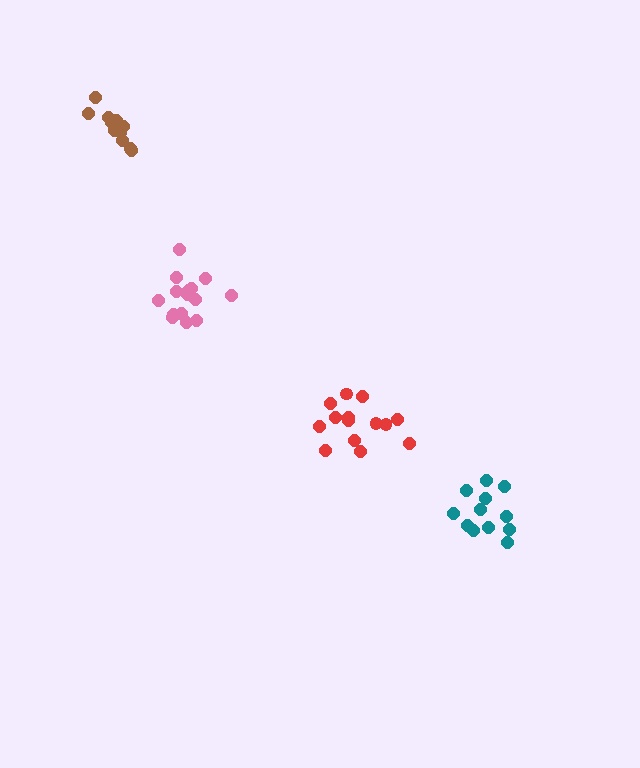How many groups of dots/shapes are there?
There are 4 groups.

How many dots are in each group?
Group 1: 14 dots, Group 2: 15 dots, Group 3: 12 dots, Group 4: 12 dots (53 total).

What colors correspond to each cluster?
The clusters are colored: red, pink, teal, brown.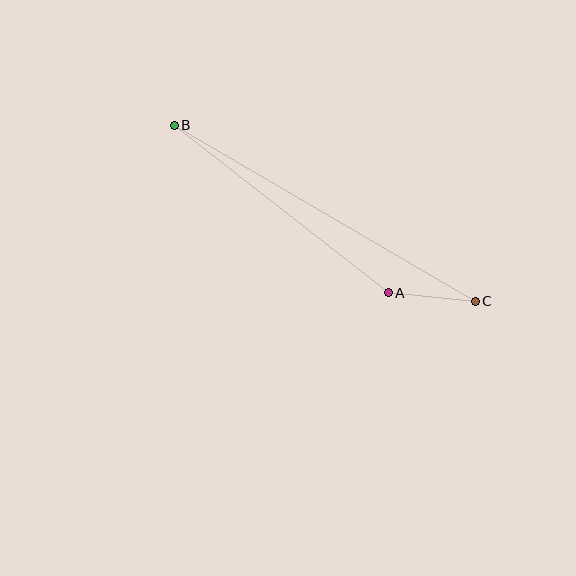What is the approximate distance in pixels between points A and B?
The distance between A and B is approximately 272 pixels.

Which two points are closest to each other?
Points A and C are closest to each other.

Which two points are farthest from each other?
Points B and C are farthest from each other.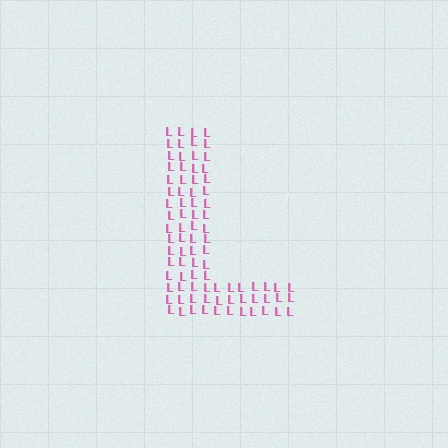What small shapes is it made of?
It is made of small letter L's.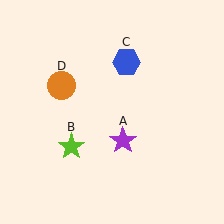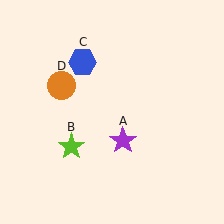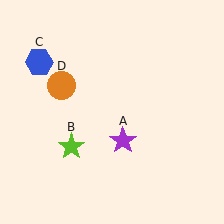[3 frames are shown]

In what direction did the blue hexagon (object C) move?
The blue hexagon (object C) moved left.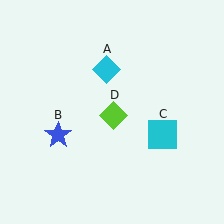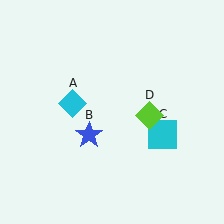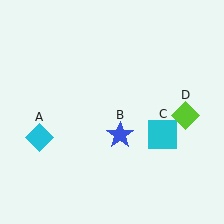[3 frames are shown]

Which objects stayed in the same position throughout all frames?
Cyan square (object C) remained stationary.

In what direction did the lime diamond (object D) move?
The lime diamond (object D) moved right.